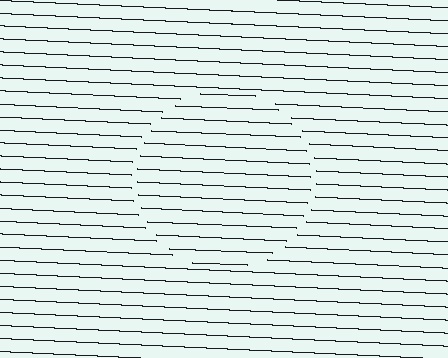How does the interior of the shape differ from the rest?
The interior of the shape contains the same grating, shifted by half a period — the contour is defined by the phase discontinuity where line-ends from the inner and outer gratings abut.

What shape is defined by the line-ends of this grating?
An illusory circle. The interior of the shape contains the same grating, shifted by half a period — the contour is defined by the phase discontinuity where line-ends from the inner and outer gratings abut.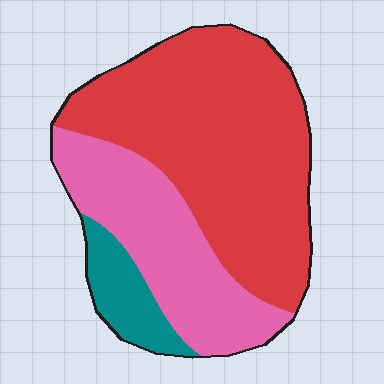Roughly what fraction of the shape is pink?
Pink takes up about one third (1/3) of the shape.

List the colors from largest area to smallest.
From largest to smallest: red, pink, teal.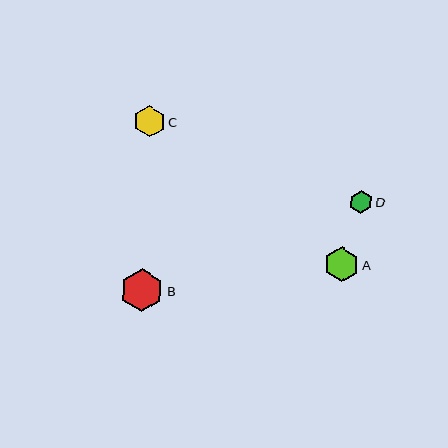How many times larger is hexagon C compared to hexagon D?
Hexagon C is approximately 1.4 times the size of hexagon D.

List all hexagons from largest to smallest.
From largest to smallest: B, A, C, D.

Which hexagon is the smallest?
Hexagon D is the smallest with a size of approximately 23 pixels.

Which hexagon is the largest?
Hexagon B is the largest with a size of approximately 43 pixels.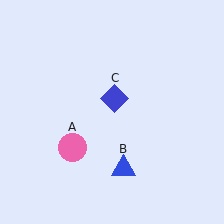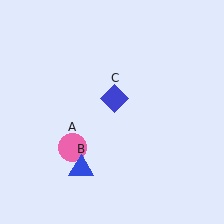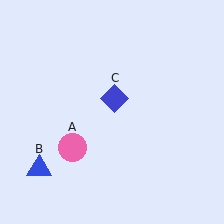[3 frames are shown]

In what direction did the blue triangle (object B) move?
The blue triangle (object B) moved left.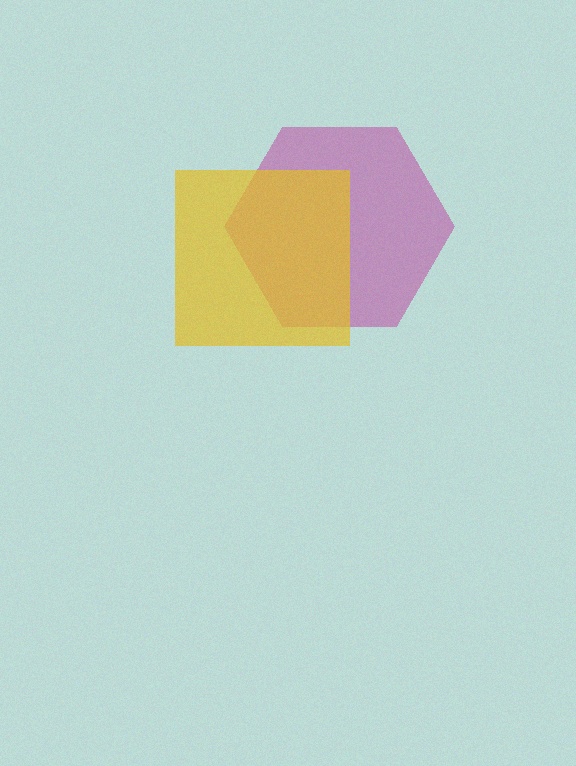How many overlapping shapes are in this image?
There are 2 overlapping shapes in the image.